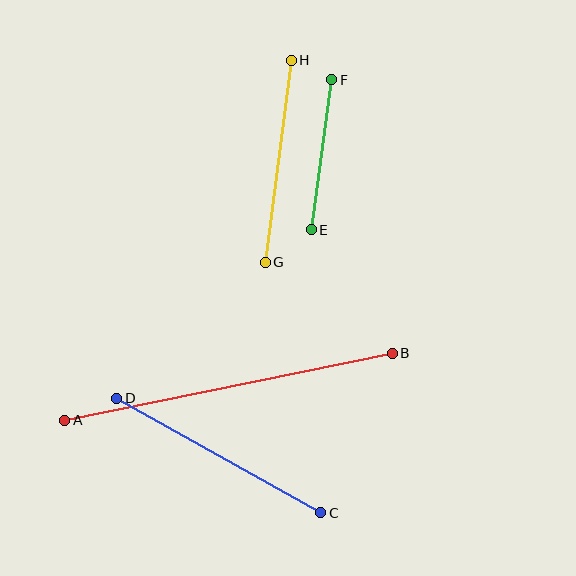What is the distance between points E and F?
The distance is approximately 151 pixels.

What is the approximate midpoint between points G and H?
The midpoint is at approximately (278, 161) pixels.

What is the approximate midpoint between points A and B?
The midpoint is at approximately (229, 387) pixels.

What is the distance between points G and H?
The distance is approximately 204 pixels.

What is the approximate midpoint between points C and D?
The midpoint is at approximately (219, 456) pixels.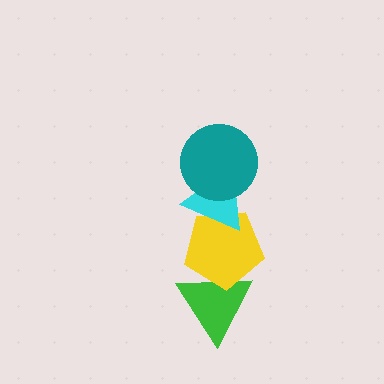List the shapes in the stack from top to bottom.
From top to bottom: the teal circle, the cyan triangle, the yellow pentagon, the green triangle.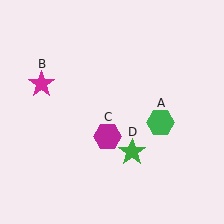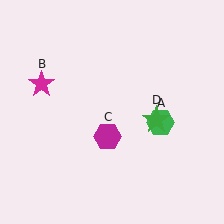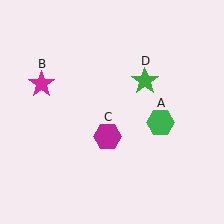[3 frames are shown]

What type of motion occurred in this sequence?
The green star (object D) rotated counterclockwise around the center of the scene.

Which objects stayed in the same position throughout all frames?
Green hexagon (object A) and magenta star (object B) and magenta hexagon (object C) remained stationary.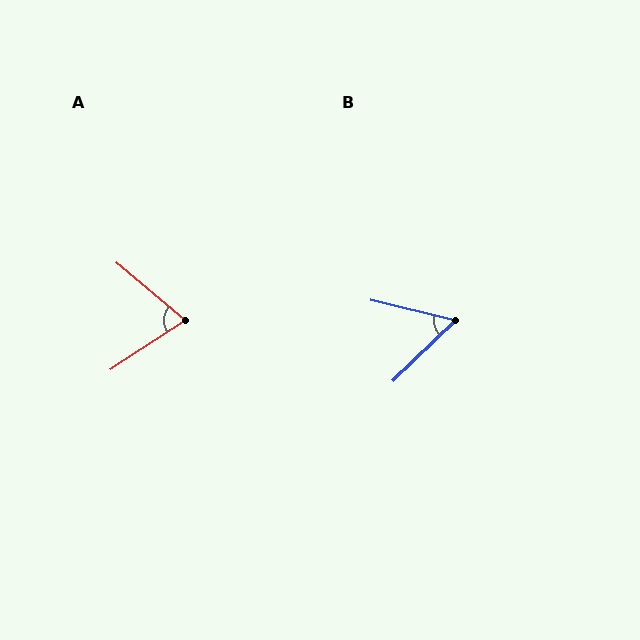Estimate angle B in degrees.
Approximately 57 degrees.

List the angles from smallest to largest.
B (57°), A (73°).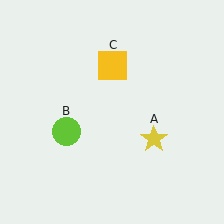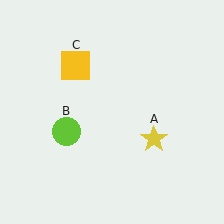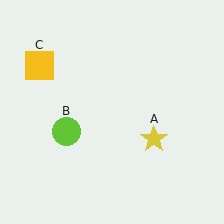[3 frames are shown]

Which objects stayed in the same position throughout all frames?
Yellow star (object A) and lime circle (object B) remained stationary.